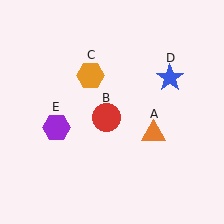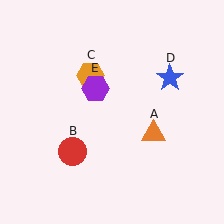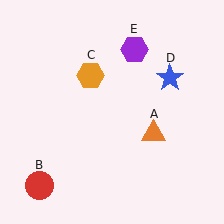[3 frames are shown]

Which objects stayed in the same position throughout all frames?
Orange triangle (object A) and orange hexagon (object C) and blue star (object D) remained stationary.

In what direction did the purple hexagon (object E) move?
The purple hexagon (object E) moved up and to the right.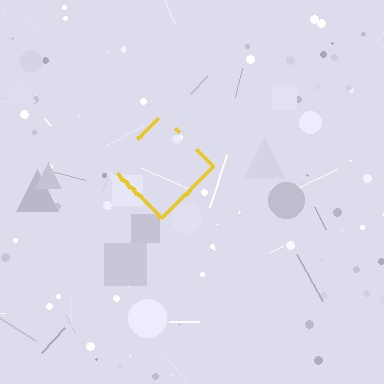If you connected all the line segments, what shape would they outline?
They would outline a diamond.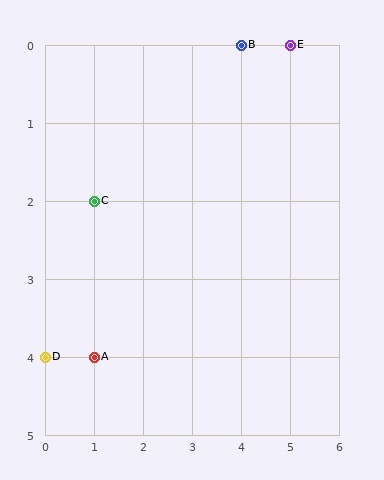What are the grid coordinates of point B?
Point B is at grid coordinates (4, 0).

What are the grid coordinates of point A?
Point A is at grid coordinates (1, 4).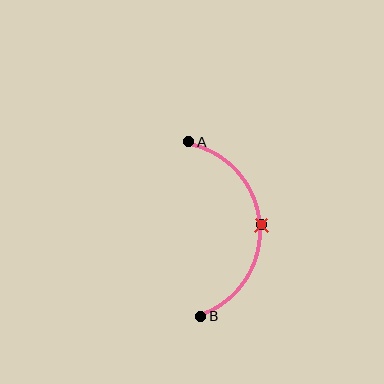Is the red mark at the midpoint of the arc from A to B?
Yes. The red mark lies on the arc at equal arc-length from both A and B — it is the arc midpoint.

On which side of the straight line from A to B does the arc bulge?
The arc bulges to the right of the straight line connecting A and B.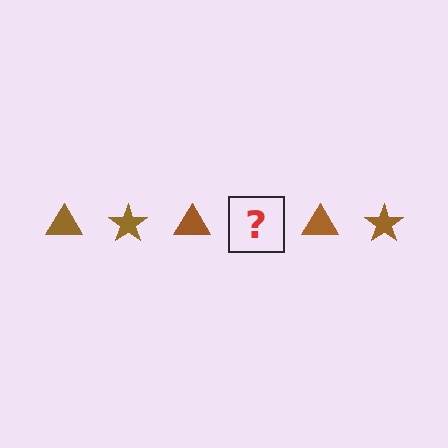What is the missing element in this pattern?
The missing element is a brown star.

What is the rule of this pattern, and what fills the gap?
The rule is that the pattern cycles through triangle, star shapes in brown. The gap should be filled with a brown star.